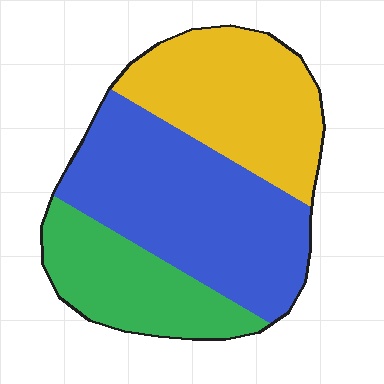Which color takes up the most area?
Blue, at roughly 45%.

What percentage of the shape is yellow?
Yellow covers 32% of the shape.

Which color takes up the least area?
Green, at roughly 25%.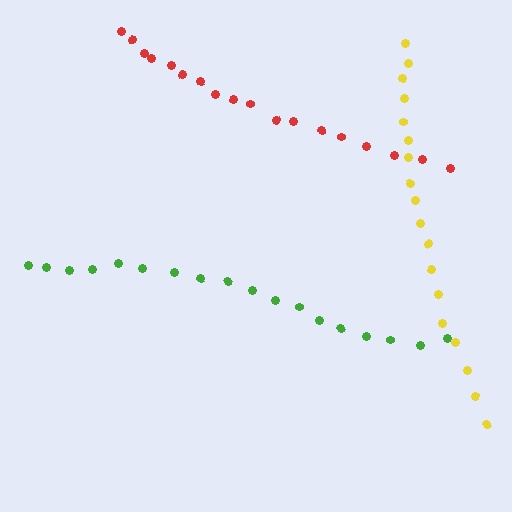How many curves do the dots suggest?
There are 3 distinct paths.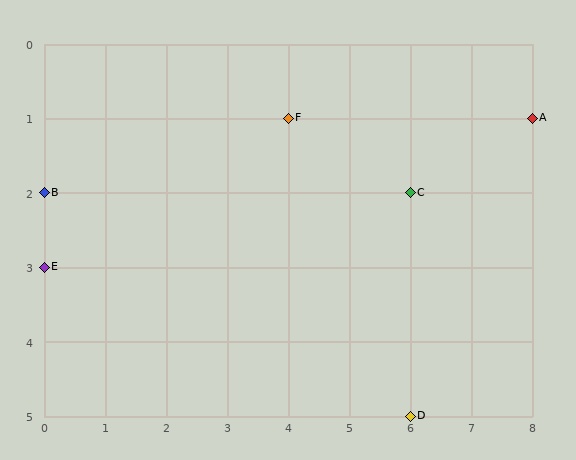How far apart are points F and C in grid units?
Points F and C are 2 columns and 1 row apart (about 2.2 grid units diagonally).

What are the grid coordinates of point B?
Point B is at grid coordinates (0, 2).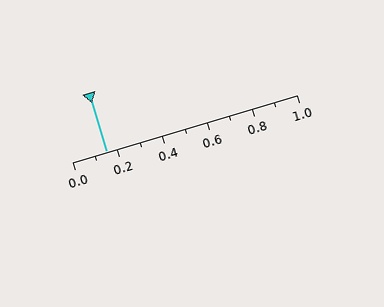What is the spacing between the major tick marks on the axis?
The major ticks are spaced 0.2 apart.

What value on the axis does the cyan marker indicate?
The marker indicates approximately 0.15.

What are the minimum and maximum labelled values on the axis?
The axis runs from 0.0 to 1.0.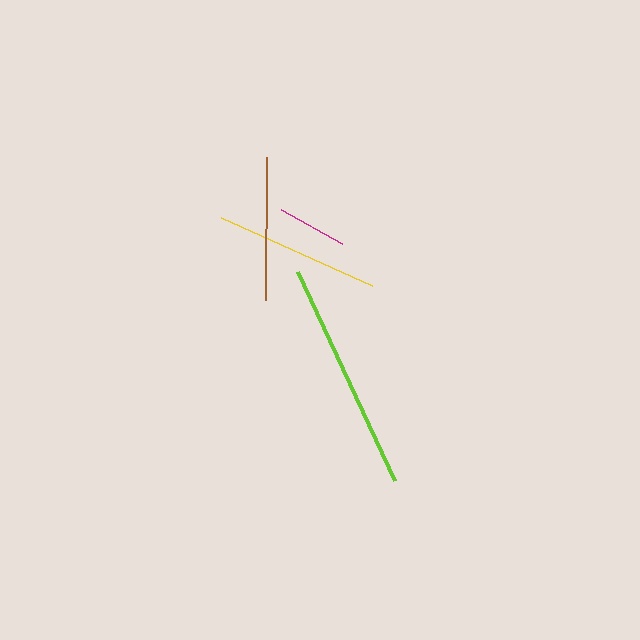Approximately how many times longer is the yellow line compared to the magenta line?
The yellow line is approximately 2.4 times the length of the magenta line.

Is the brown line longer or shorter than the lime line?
The lime line is longer than the brown line.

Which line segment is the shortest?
The magenta line is the shortest at approximately 70 pixels.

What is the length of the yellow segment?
The yellow segment is approximately 165 pixels long.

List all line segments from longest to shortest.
From longest to shortest: lime, yellow, brown, magenta.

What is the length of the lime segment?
The lime segment is approximately 230 pixels long.